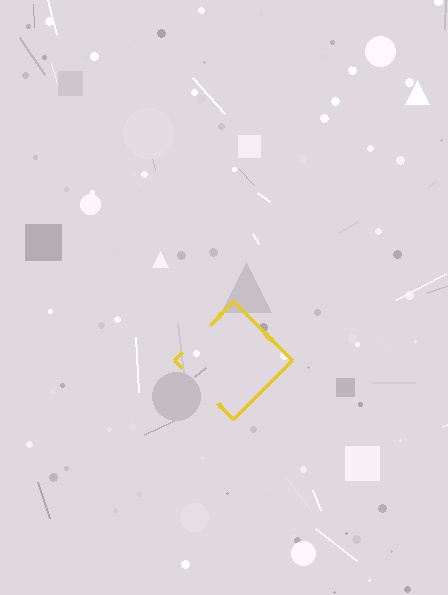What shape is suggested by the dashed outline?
The dashed outline suggests a diamond.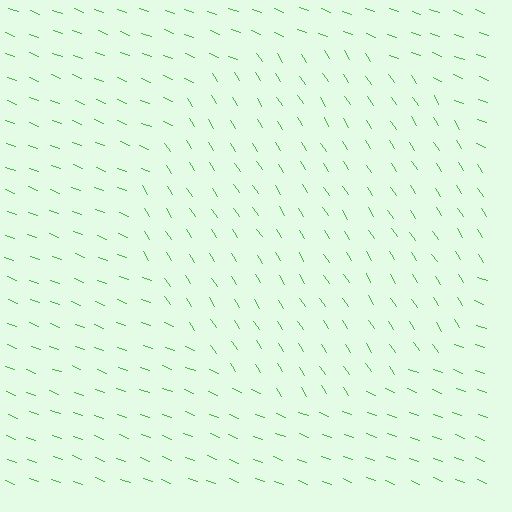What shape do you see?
I see a circle.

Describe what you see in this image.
The image is filled with small green line segments. A circle region in the image has lines oriented differently from the surrounding lines, creating a visible texture boundary.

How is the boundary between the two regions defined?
The boundary is defined purely by a change in line orientation (approximately 37 degrees difference). All lines are the same color and thickness.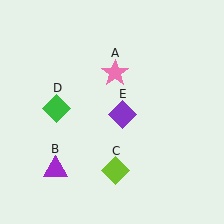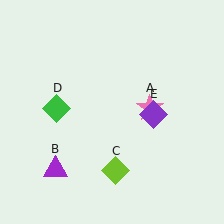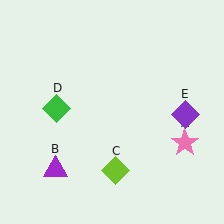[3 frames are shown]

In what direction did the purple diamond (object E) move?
The purple diamond (object E) moved right.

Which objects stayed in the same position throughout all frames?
Purple triangle (object B) and lime diamond (object C) and green diamond (object D) remained stationary.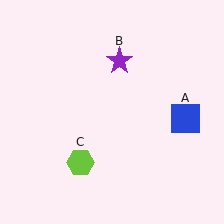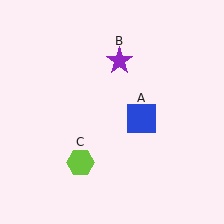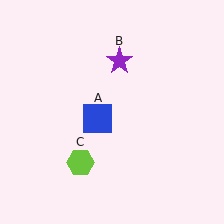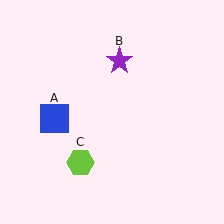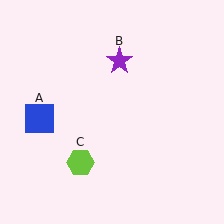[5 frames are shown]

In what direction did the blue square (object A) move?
The blue square (object A) moved left.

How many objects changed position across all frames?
1 object changed position: blue square (object A).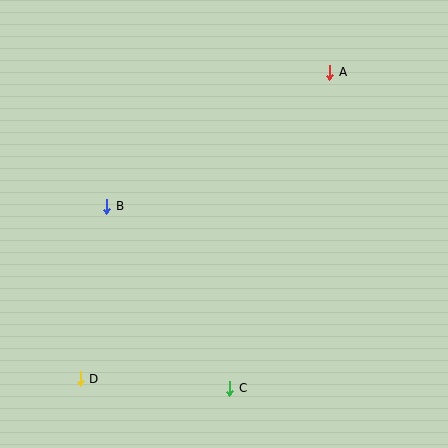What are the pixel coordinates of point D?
Point D is at (80, 379).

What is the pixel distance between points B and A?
The distance between B and A is 260 pixels.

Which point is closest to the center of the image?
Point B at (107, 206) is closest to the center.